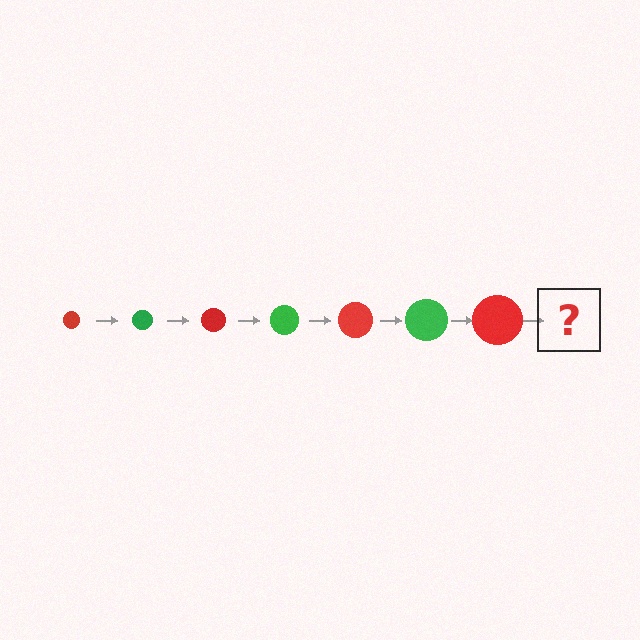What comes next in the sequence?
The next element should be a green circle, larger than the previous one.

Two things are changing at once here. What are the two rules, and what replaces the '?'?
The two rules are that the circle grows larger each step and the color cycles through red and green. The '?' should be a green circle, larger than the previous one.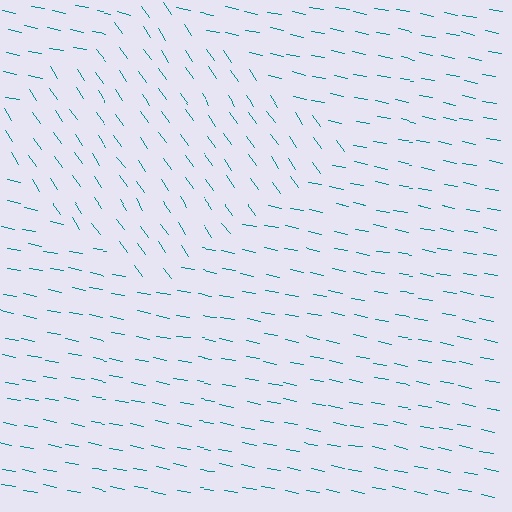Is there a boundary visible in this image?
Yes, there is a texture boundary formed by a change in line orientation.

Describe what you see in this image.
The image is filled with small teal line segments. A diamond region in the image has lines oriented differently from the surrounding lines, creating a visible texture boundary.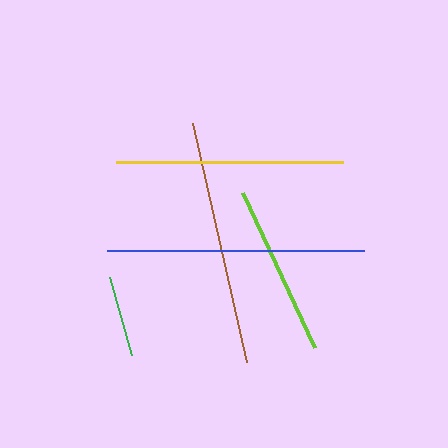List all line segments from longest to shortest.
From longest to shortest: blue, brown, yellow, lime, green.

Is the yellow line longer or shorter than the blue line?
The blue line is longer than the yellow line.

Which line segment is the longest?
The blue line is the longest at approximately 256 pixels.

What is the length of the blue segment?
The blue segment is approximately 256 pixels long.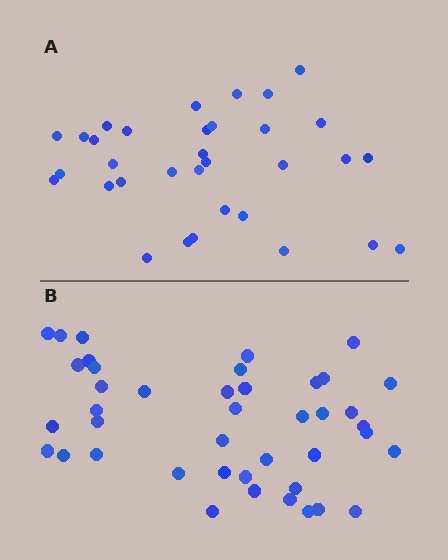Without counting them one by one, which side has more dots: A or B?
Region B (the bottom region) has more dots.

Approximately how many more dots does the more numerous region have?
Region B has roughly 8 or so more dots than region A.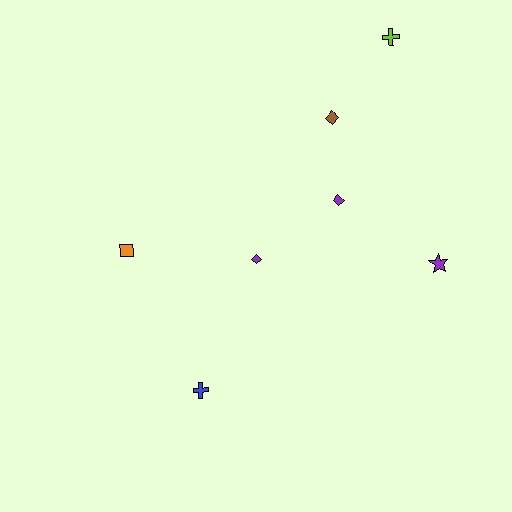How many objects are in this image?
There are 7 objects.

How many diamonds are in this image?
There are 3 diamonds.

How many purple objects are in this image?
There are 3 purple objects.